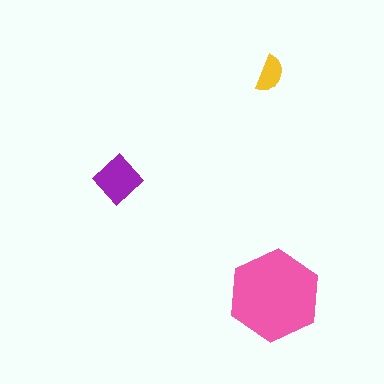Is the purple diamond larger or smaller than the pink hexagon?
Smaller.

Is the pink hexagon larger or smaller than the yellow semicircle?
Larger.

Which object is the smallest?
The yellow semicircle.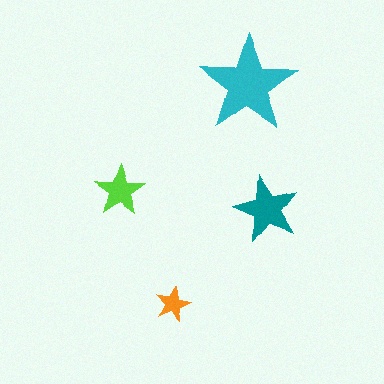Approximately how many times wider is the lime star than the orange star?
About 1.5 times wider.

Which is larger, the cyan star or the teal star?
The cyan one.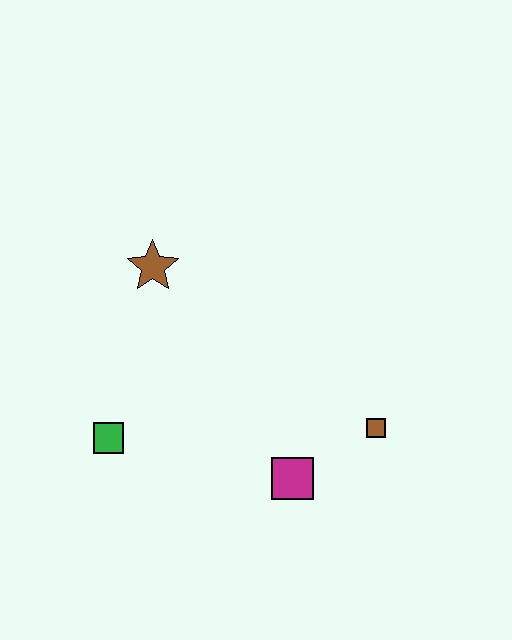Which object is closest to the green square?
The brown star is closest to the green square.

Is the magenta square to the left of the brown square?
Yes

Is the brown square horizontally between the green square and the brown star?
No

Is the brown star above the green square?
Yes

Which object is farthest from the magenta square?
The brown star is farthest from the magenta square.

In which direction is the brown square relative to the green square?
The brown square is to the right of the green square.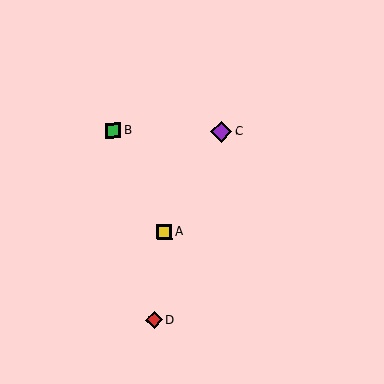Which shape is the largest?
The purple diamond (labeled C) is the largest.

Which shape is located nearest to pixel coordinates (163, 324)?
The red diamond (labeled D) at (154, 320) is nearest to that location.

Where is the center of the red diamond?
The center of the red diamond is at (154, 320).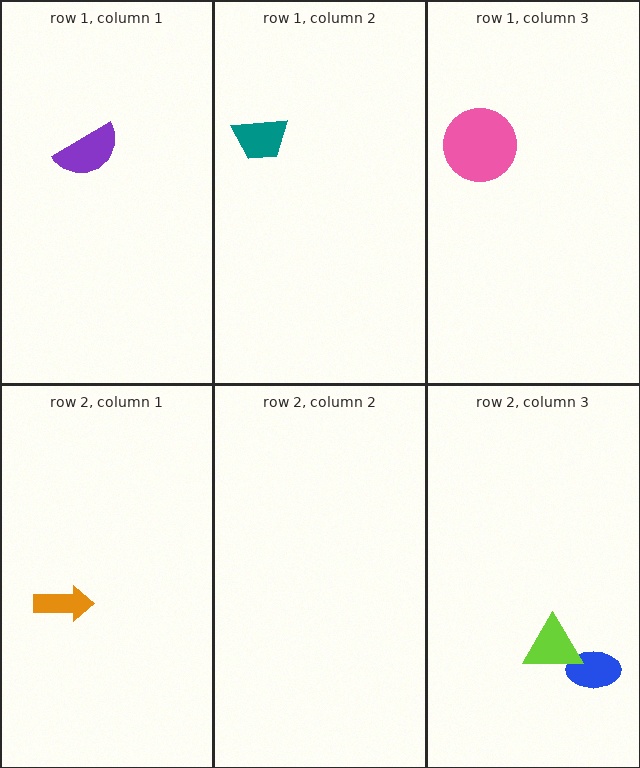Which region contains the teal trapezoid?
The row 1, column 2 region.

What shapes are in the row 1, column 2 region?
The teal trapezoid.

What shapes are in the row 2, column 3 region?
The blue ellipse, the lime triangle.